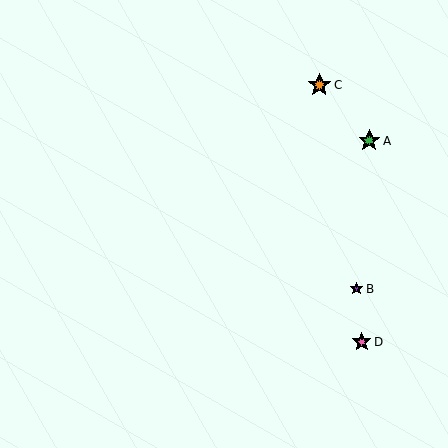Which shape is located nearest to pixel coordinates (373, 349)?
The pink star (labeled D) at (362, 342) is nearest to that location.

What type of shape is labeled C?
Shape C is an orange star.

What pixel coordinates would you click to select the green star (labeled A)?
Click at (369, 141) to select the green star A.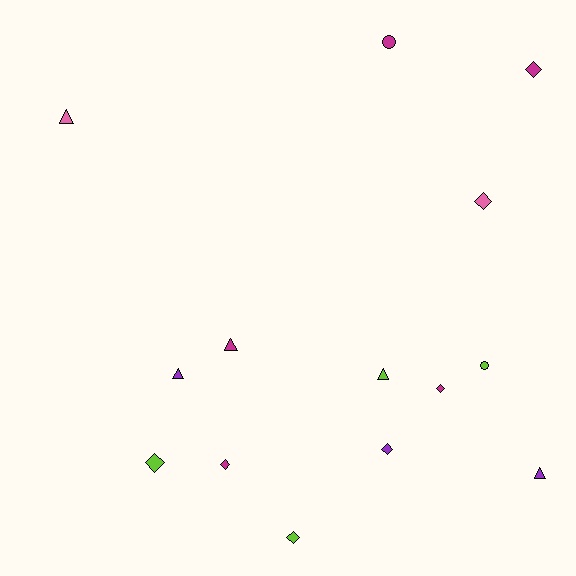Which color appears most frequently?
Magenta, with 5 objects.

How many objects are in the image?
There are 14 objects.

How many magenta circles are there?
There is 1 magenta circle.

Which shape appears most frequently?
Diamond, with 7 objects.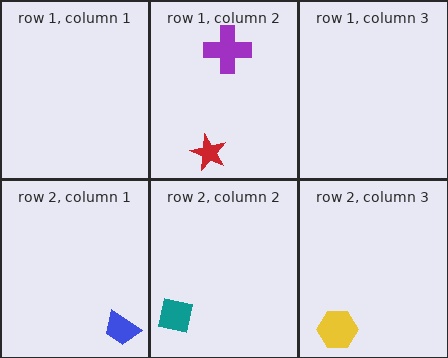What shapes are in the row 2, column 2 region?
The teal square.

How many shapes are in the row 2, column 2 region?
1.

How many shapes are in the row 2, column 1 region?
1.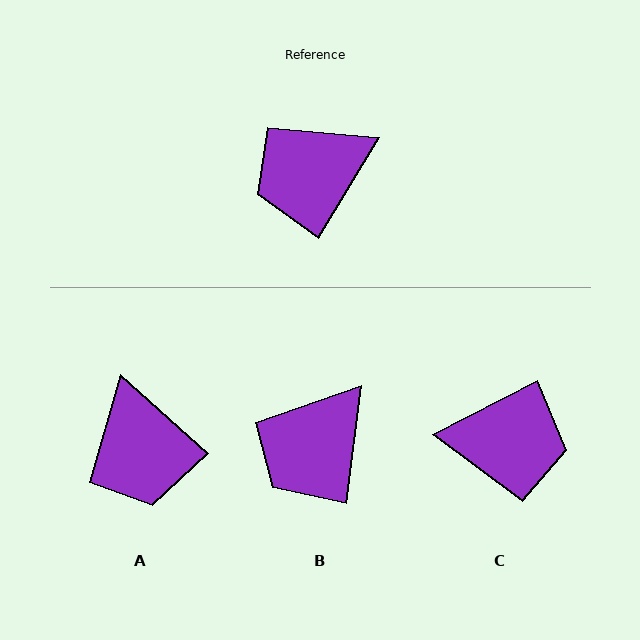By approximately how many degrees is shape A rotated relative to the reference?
Approximately 79 degrees counter-clockwise.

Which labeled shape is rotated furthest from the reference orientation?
C, about 148 degrees away.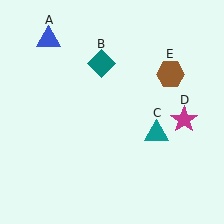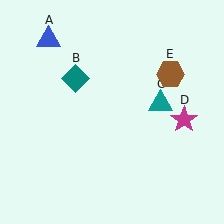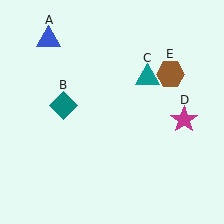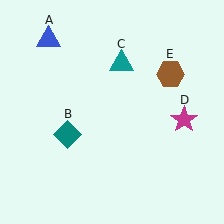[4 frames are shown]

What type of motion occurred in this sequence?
The teal diamond (object B), teal triangle (object C) rotated counterclockwise around the center of the scene.